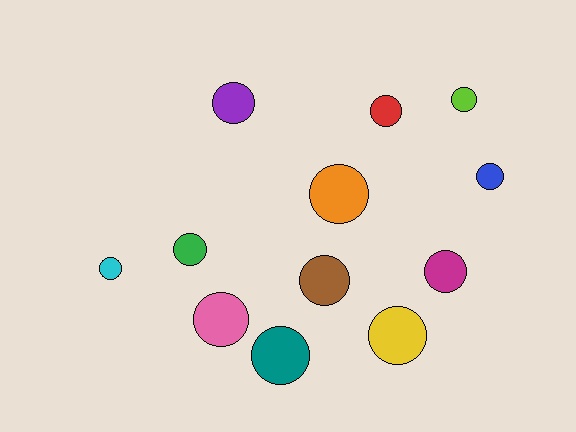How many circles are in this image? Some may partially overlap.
There are 12 circles.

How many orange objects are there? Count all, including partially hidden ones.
There is 1 orange object.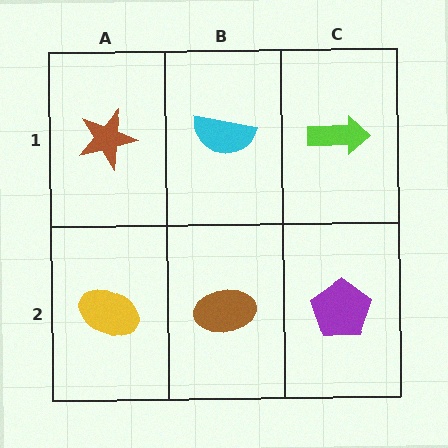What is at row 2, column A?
A yellow ellipse.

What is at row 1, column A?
A brown star.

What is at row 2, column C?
A purple pentagon.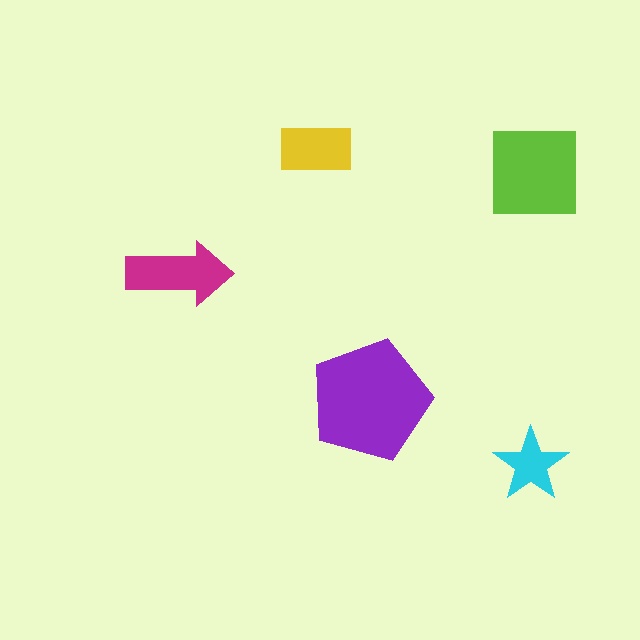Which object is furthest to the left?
The magenta arrow is leftmost.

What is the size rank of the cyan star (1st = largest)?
5th.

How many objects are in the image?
There are 5 objects in the image.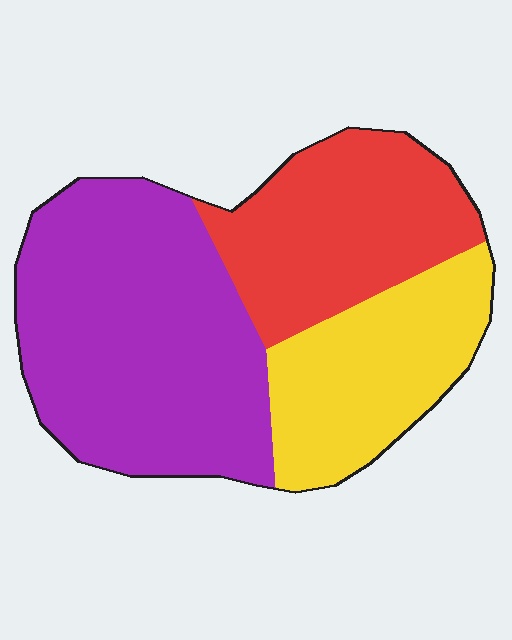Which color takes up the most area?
Purple, at roughly 45%.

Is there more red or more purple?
Purple.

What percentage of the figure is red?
Red takes up between a quarter and a half of the figure.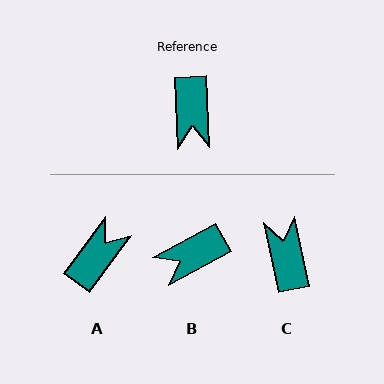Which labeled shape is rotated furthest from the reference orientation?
C, about 171 degrees away.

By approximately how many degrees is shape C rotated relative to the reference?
Approximately 171 degrees clockwise.